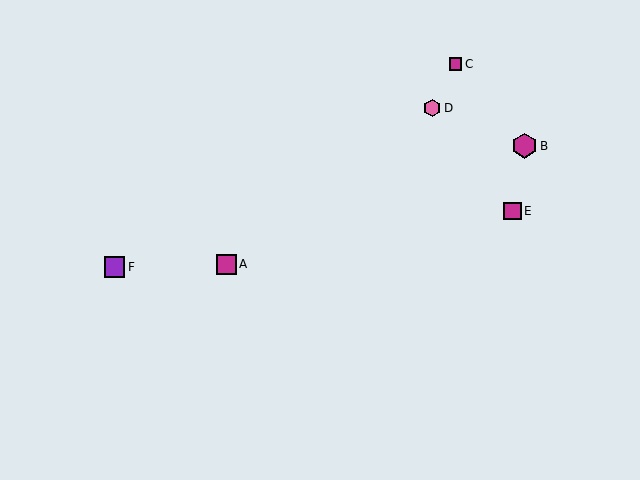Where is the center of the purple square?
The center of the purple square is at (114, 267).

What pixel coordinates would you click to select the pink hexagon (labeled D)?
Click at (432, 108) to select the pink hexagon D.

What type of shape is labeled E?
Shape E is a magenta square.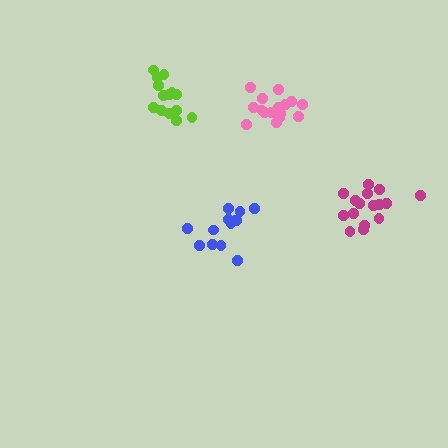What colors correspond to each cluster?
The clusters are colored: pink, blue, lime, magenta.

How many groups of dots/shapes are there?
There are 4 groups.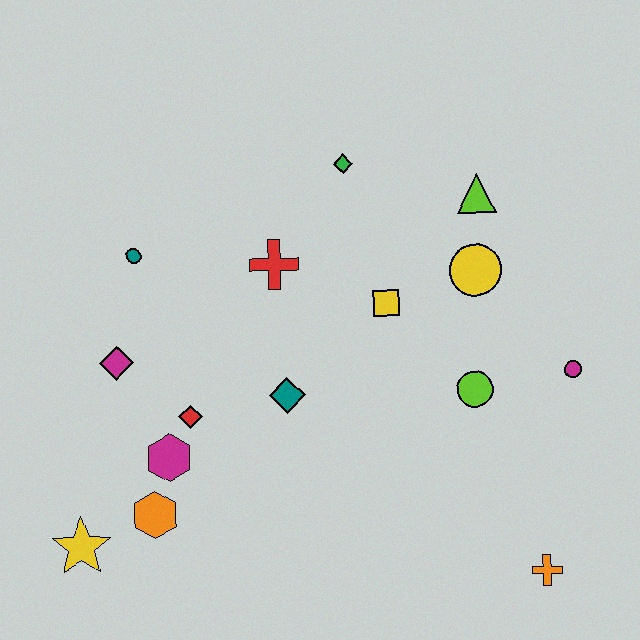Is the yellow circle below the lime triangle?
Yes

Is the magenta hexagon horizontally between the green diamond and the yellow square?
No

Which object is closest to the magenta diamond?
The red diamond is closest to the magenta diamond.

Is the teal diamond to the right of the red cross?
Yes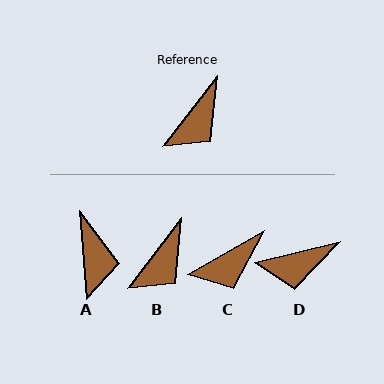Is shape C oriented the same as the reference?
No, it is off by about 22 degrees.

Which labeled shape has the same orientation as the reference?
B.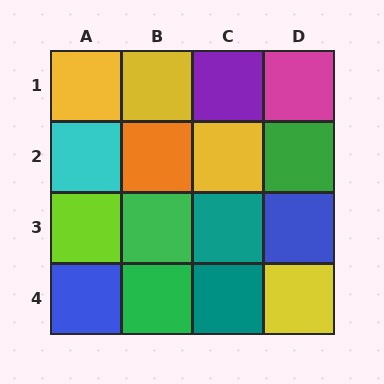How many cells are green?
3 cells are green.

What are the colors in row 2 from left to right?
Cyan, orange, yellow, green.